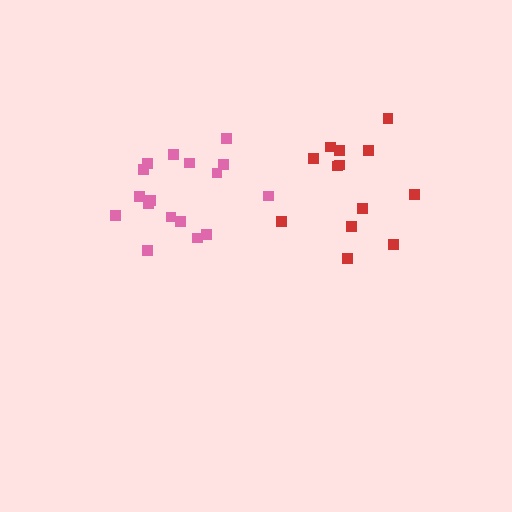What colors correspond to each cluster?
The clusters are colored: pink, red.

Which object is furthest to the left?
The pink cluster is leftmost.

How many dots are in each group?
Group 1: 17 dots, Group 2: 13 dots (30 total).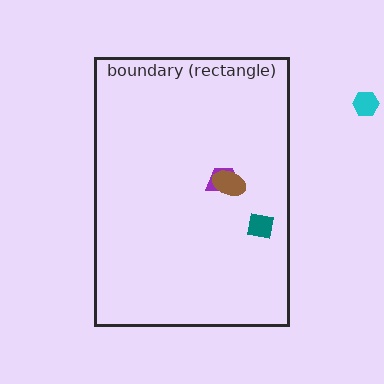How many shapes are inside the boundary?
3 inside, 1 outside.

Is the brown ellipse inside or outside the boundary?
Inside.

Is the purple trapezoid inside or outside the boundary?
Inside.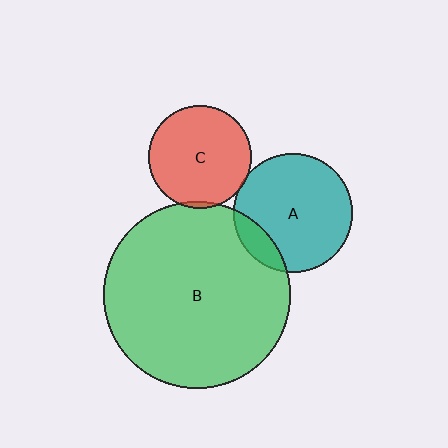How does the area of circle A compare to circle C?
Approximately 1.3 times.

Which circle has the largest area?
Circle B (green).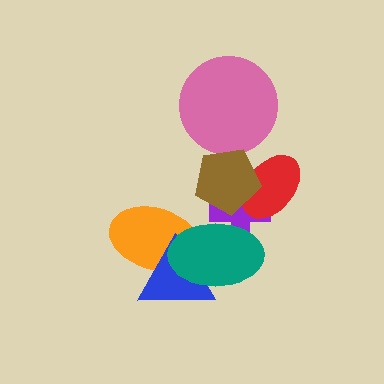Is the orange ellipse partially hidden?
Yes, it is partially covered by another shape.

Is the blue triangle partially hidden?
Yes, it is partially covered by another shape.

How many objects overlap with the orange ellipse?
2 objects overlap with the orange ellipse.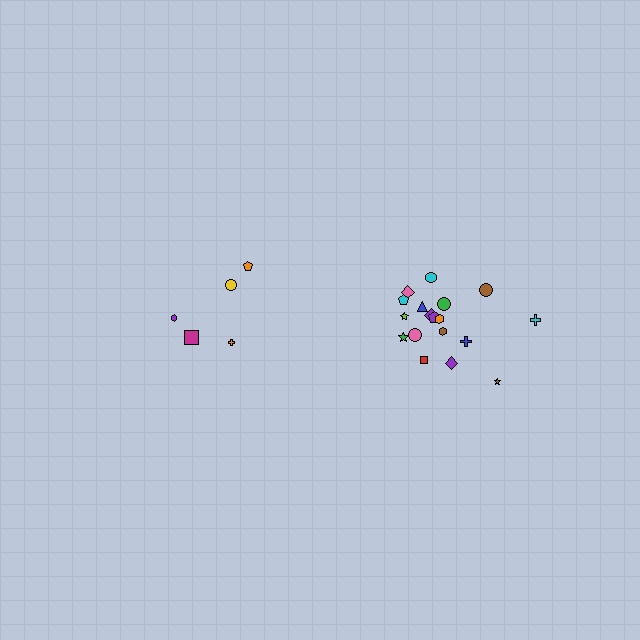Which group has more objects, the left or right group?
The right group.